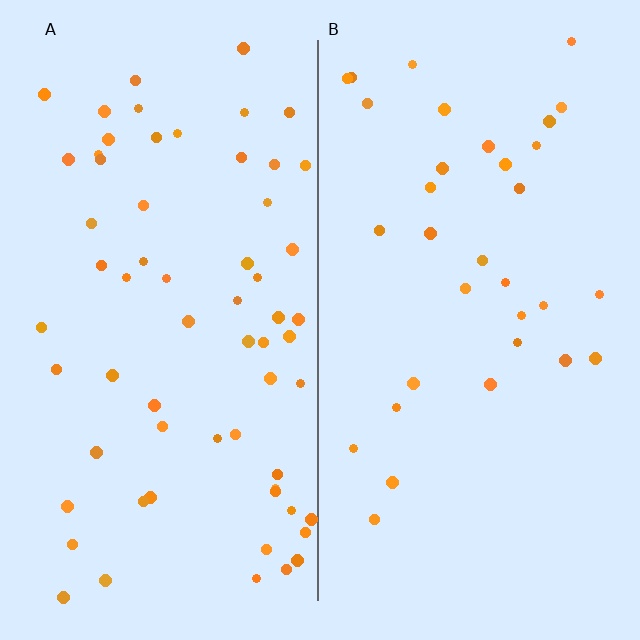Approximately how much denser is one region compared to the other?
Approximately 1.9× — region A over region B.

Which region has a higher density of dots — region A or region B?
A (the left).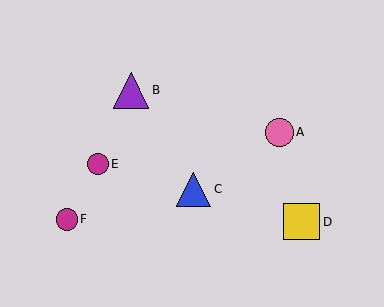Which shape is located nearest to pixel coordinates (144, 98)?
The purple triangle (labeled B) at (131, 90) is nearest to that location.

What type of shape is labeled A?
Shape A is a pink circle.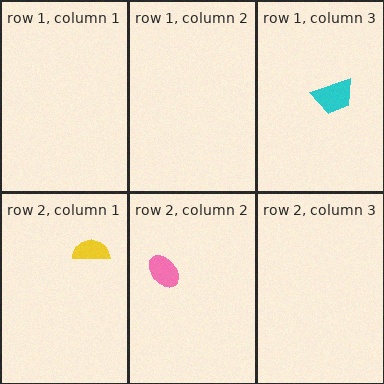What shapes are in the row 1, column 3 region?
The cyan trapezoid.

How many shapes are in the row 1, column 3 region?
1.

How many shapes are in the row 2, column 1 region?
1.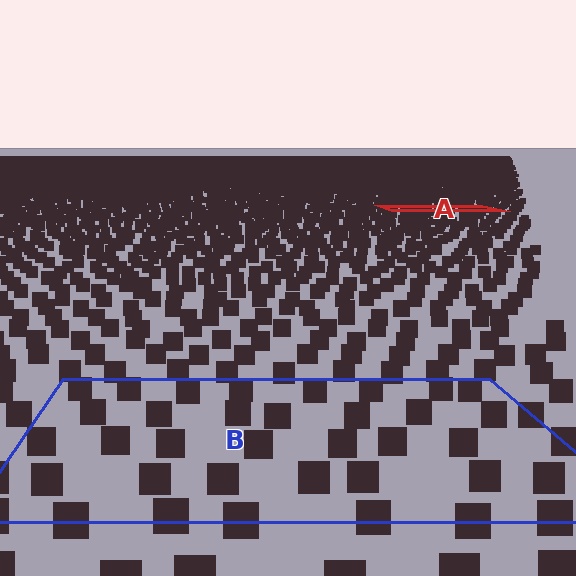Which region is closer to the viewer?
Region B is closer. The texture elements there are larger and more spread out.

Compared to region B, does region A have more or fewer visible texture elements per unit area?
Region A has more texture elements per unit area — they are packed more densely because it is farther away.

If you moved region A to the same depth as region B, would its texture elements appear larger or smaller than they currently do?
They would appear larger. At a closer depth, the same texture elements are projected at a bigger on-screen size.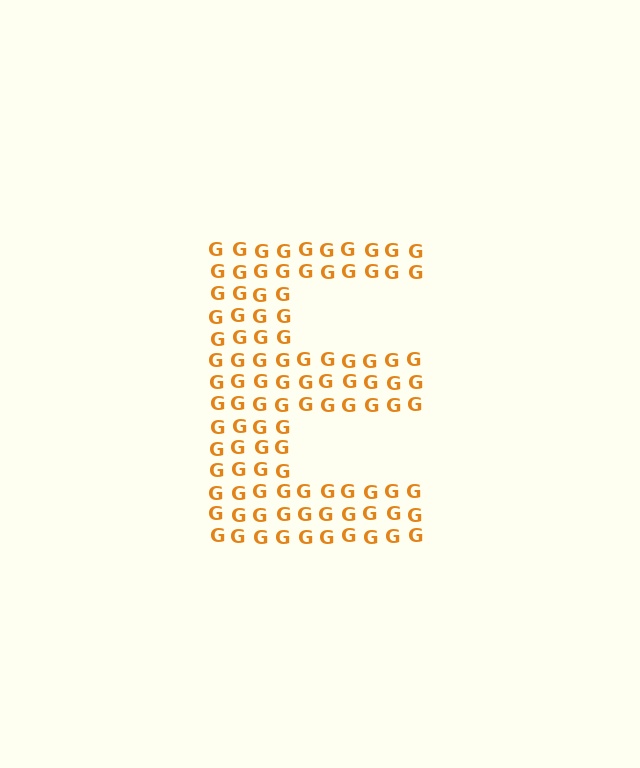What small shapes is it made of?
It is made of small letter G's.